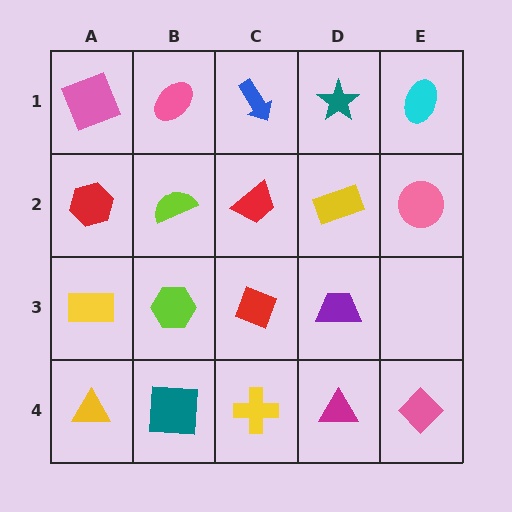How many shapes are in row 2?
5 shapes.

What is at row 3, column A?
A yellow rectangle.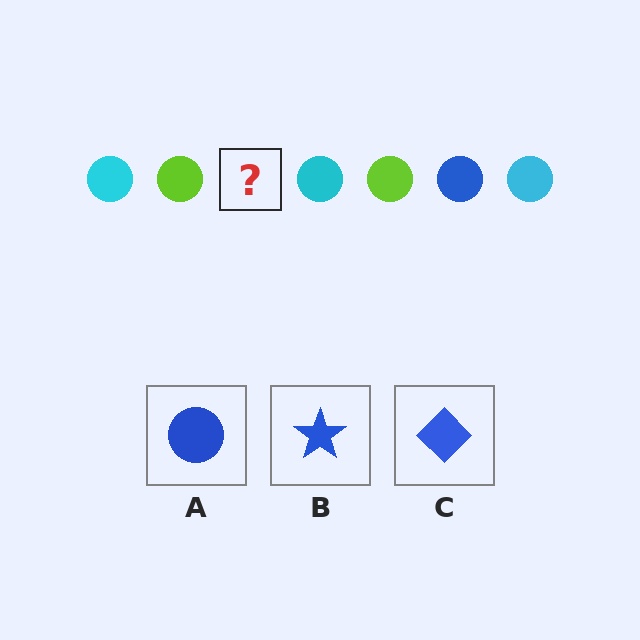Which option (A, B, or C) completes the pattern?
A.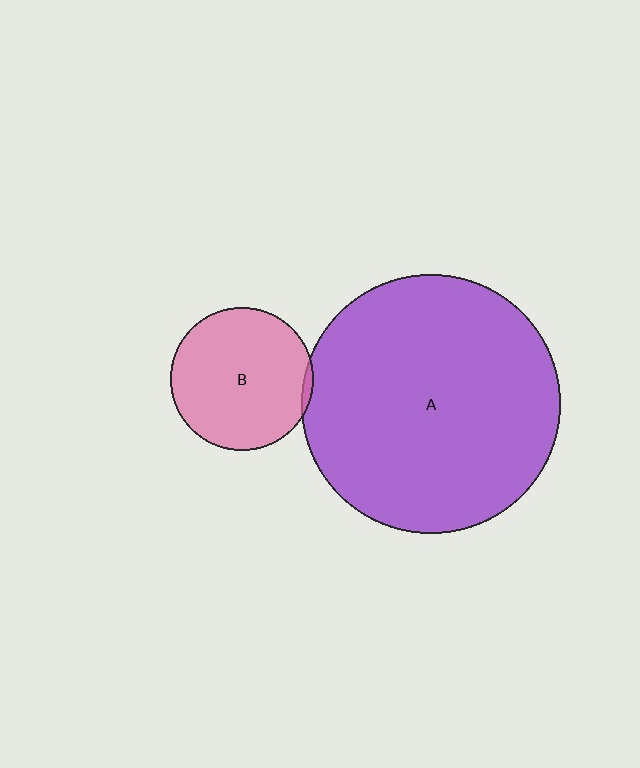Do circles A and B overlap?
Yes.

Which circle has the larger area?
Circle A (purple).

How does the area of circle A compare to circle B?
Approximately 3.3 times.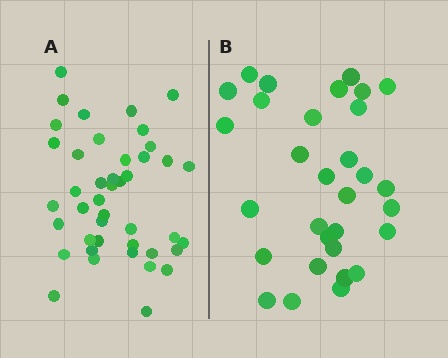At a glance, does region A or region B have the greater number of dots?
Region A (the left region) has more dots.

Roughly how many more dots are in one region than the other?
Region A has roughly 12 or so more dots than region B.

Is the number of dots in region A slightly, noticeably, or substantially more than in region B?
Region A has noticeably more, but not dramatically so. The ratio is roughly 1.4 to 1.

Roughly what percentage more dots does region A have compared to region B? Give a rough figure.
About 40% more.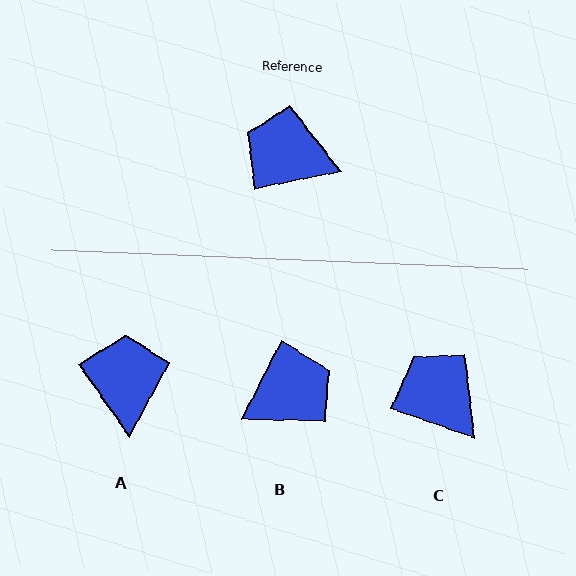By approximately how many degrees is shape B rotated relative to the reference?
Approximately 129 degrees clockwise.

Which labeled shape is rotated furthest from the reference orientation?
B, about 129 degrees away.